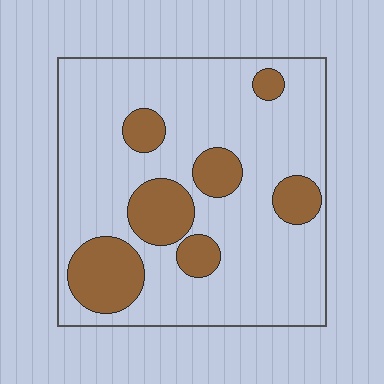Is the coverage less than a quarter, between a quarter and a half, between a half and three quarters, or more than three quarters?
Less than a quarter.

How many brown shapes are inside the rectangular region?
7.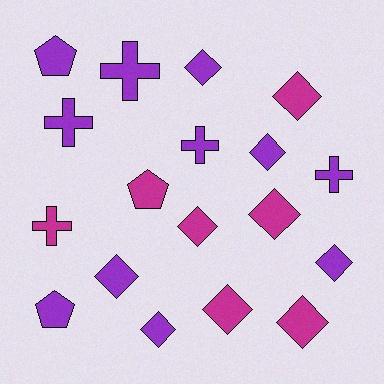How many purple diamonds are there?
There are 5 purple diamonds.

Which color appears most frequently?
Purple, with 11 objects.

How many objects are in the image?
There are 18 objects.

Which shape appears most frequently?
Diamond, with 10 objects.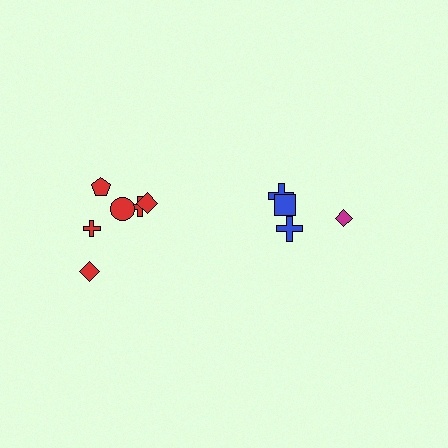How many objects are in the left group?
There are 6 objects.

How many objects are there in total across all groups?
There are 10 objects.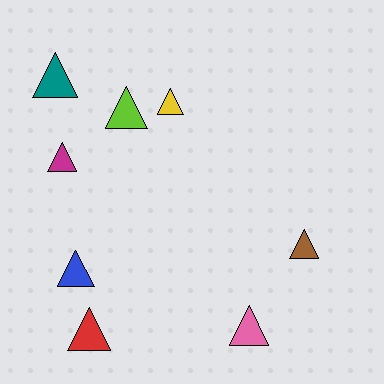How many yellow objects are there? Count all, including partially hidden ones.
There is 1 yellow object.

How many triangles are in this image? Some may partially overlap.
There are 8 triangles.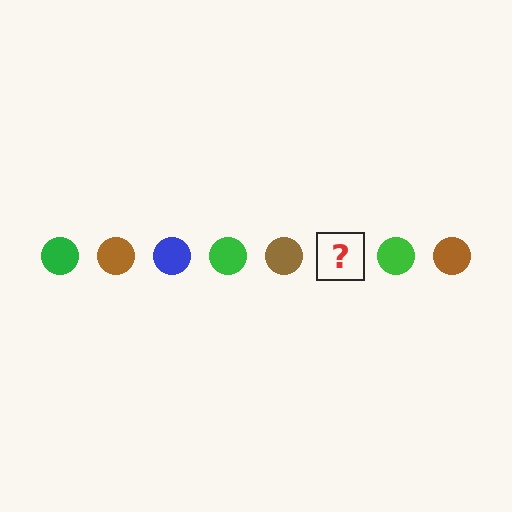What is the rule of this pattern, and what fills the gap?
The rule is that the pattern cycles through green, brown, blue circles. The gap should be filled with a blue circle.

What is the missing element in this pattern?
The missing element is a blue circle.